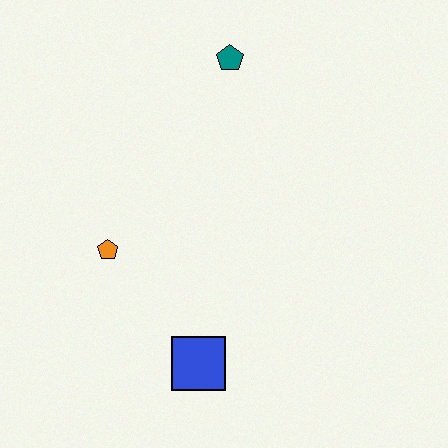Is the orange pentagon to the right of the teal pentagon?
No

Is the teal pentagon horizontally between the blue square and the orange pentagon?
No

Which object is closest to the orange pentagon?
The blue square is closest to the orange pentagon.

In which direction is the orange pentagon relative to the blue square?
The orange pentagon is above the blue square.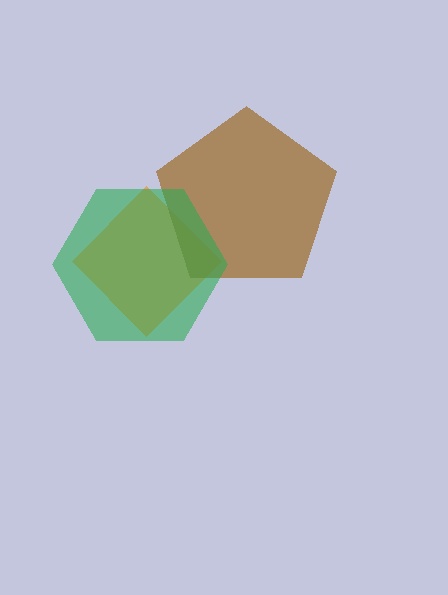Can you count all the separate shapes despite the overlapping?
Yes, there are 3 separate shapes.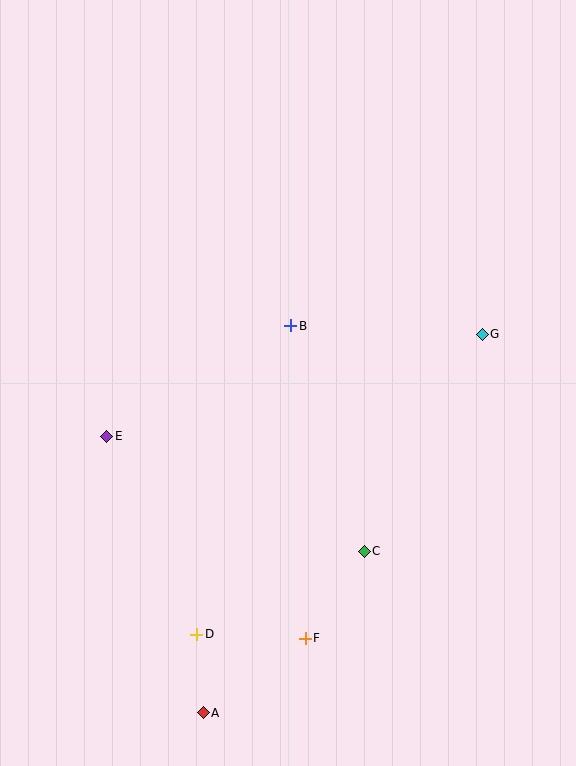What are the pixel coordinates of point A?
Point A is at (203, 713).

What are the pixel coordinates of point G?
Point G is at (482, 334).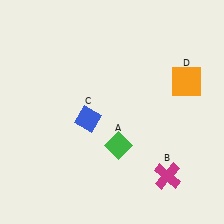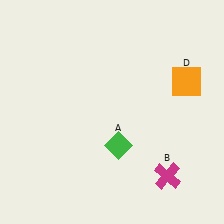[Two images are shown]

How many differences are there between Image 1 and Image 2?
There is 1 difference between the two images.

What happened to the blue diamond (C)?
The blue diamond (C) was removed in Image 2. It was in the bottom-left area of Image 1.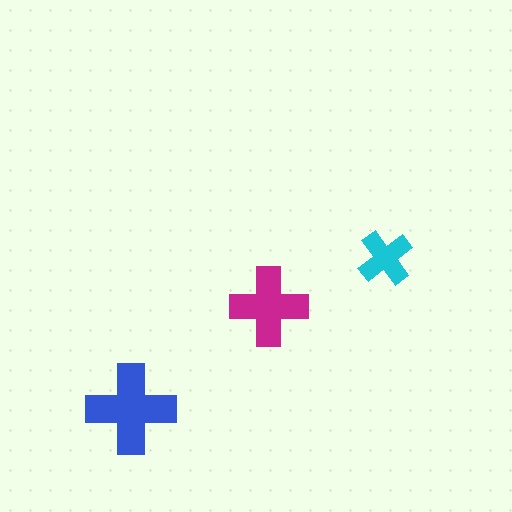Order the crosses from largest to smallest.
the blue one, the magenta one, the cyan one.